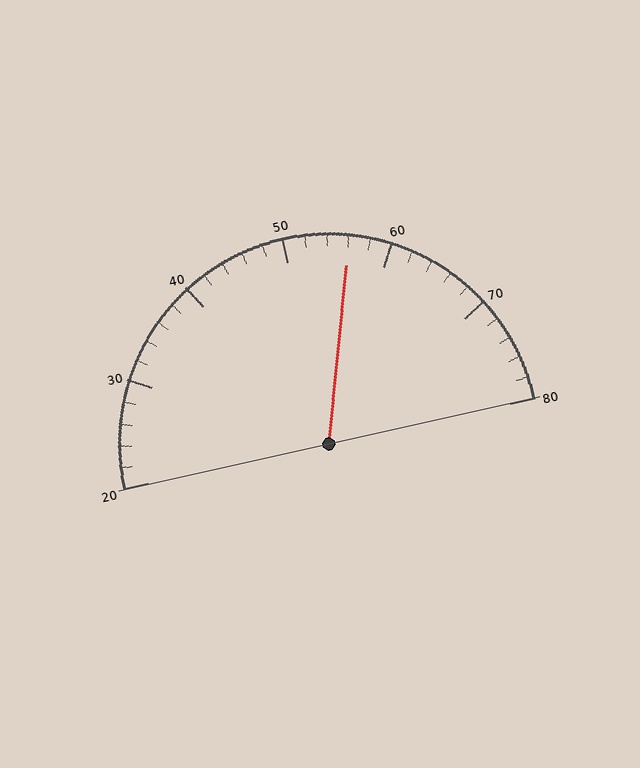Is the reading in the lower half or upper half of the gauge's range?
The reading is in the upper half of the range (20 to 80).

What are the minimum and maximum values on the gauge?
The gauge ranges from 20 to 80.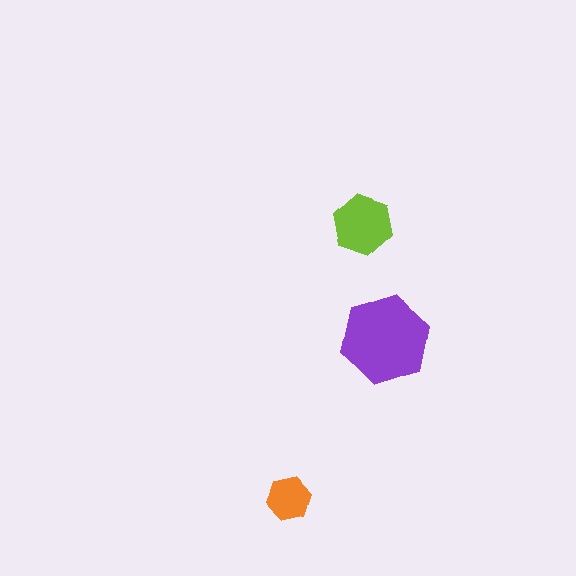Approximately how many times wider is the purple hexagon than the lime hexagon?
About 1.5 times wider.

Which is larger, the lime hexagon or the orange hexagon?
The lime one.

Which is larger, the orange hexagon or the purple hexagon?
The purple one.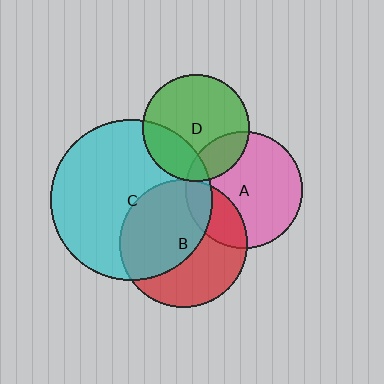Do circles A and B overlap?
Yes.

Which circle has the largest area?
Circle C (cyan).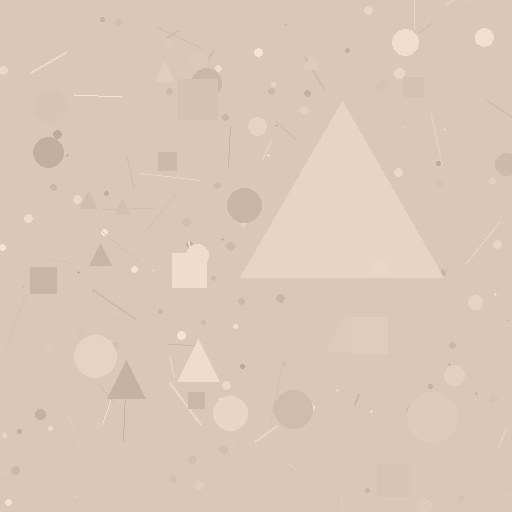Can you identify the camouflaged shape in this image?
The camouflaged shape is a triangle.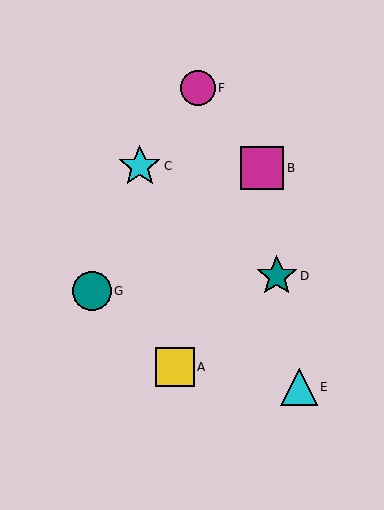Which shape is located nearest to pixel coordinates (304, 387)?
The cyan triangle (labeled E) at (299, 387) is nearest to that location.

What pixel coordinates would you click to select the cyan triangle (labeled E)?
Click at (299, 387) to select the cyan triangle E.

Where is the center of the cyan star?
The center of the cyan star is at (140, 166).